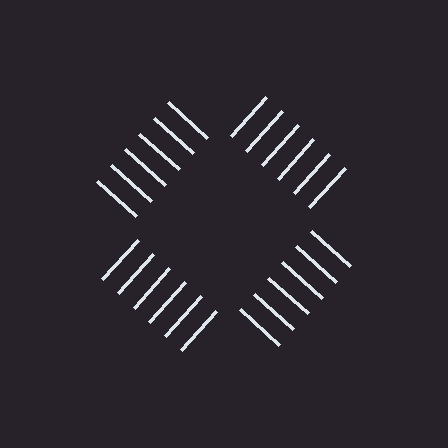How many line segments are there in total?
24 — 6 along each of the 4 edges.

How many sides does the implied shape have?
4 sides — the line-ends trace a square.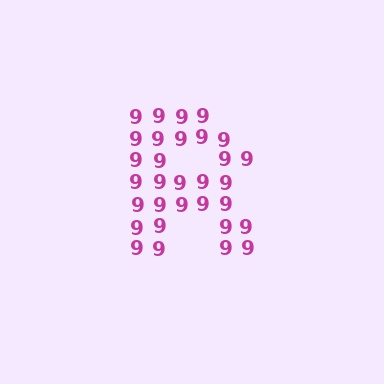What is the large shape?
The large shape is the letter R.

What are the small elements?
The small elements are digit 9's.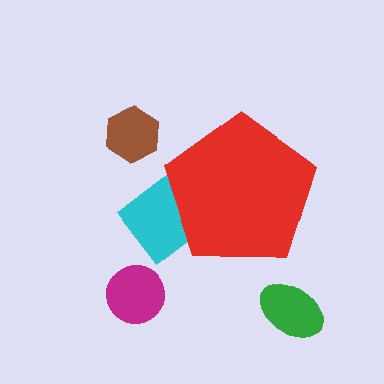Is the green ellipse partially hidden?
No, the green ellipse is fully visible.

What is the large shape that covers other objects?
A red pentagon.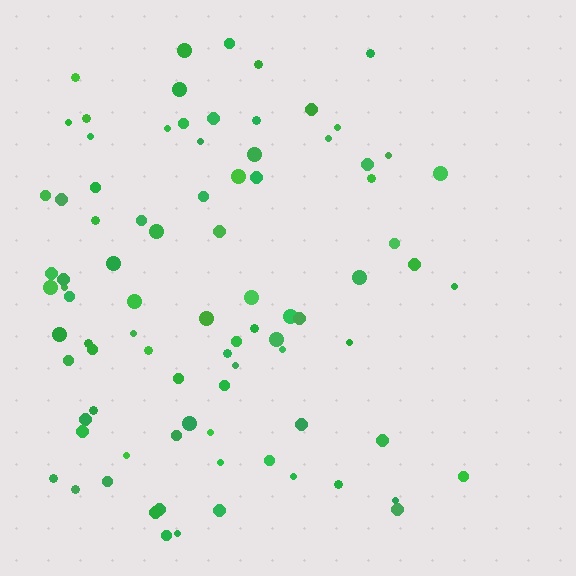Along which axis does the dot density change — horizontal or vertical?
Horizontal.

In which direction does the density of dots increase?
From right to left, with the left side densest.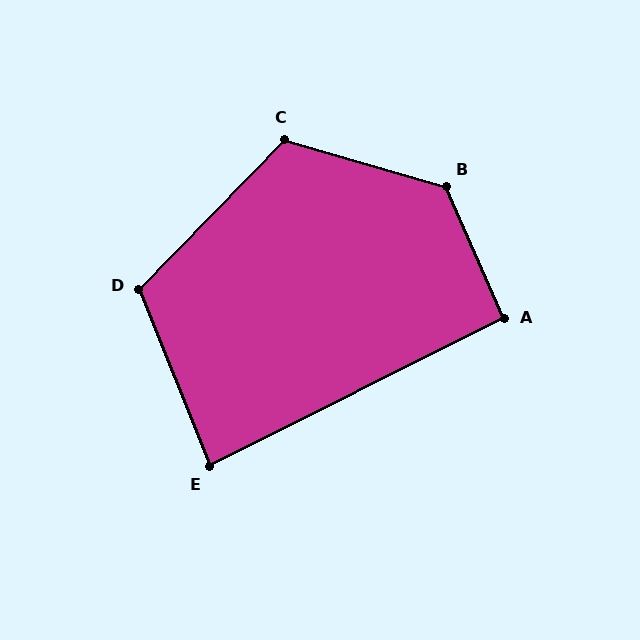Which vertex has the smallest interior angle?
E, at approximately 85 degrees.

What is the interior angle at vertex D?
Approximately 114 degrees (obtuse).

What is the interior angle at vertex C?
Approximately 118 degrees (obtuse).